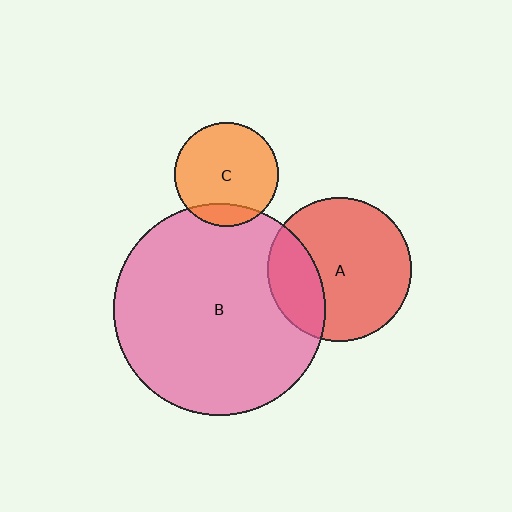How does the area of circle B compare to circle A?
Approximately 2.2 times.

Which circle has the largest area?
Circle B (pink).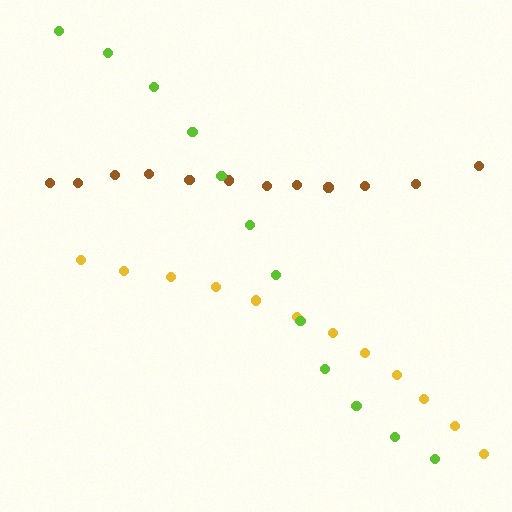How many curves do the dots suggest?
There are 3 distinct paths.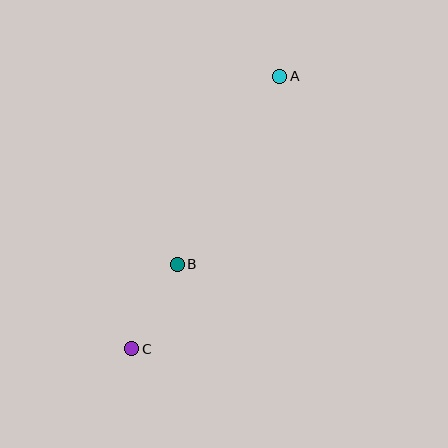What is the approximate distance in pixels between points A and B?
The distance between A and B is approximately 214 pixels.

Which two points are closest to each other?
Points B and C are closest to each other.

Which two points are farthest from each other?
Points A and C are farthest from each other.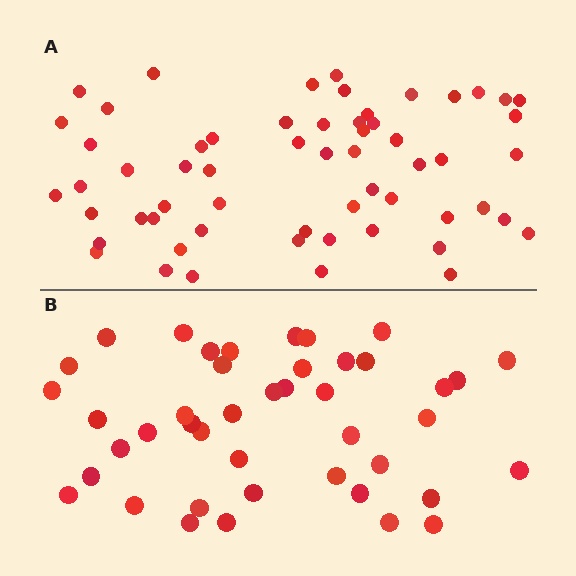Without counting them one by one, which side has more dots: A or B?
Region A (the top region) has more dots.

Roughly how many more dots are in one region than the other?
Region A has approximately 15 more dots than region B.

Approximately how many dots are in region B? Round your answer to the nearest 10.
About 40 dots. (The exact count is 43, which rounds to 40.)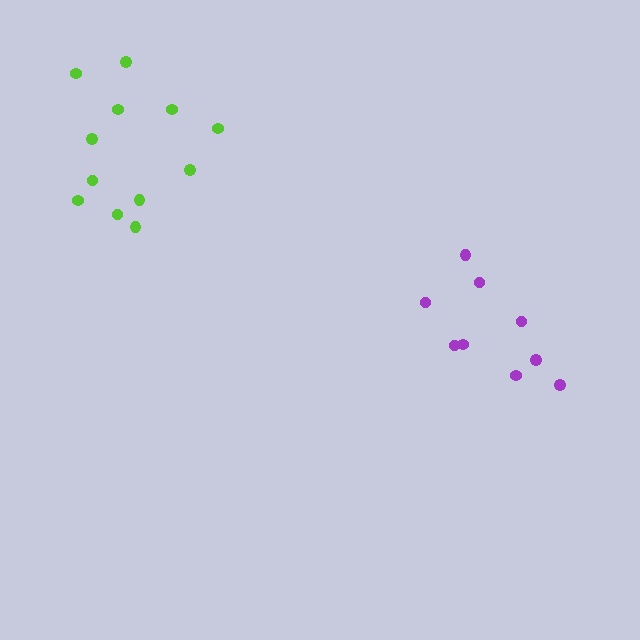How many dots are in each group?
Group 1: 12 dots, Group 2: 9 dots (21 total).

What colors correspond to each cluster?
The clusters are colored: lime, purple.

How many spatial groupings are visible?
There are 2 spatial groupings.